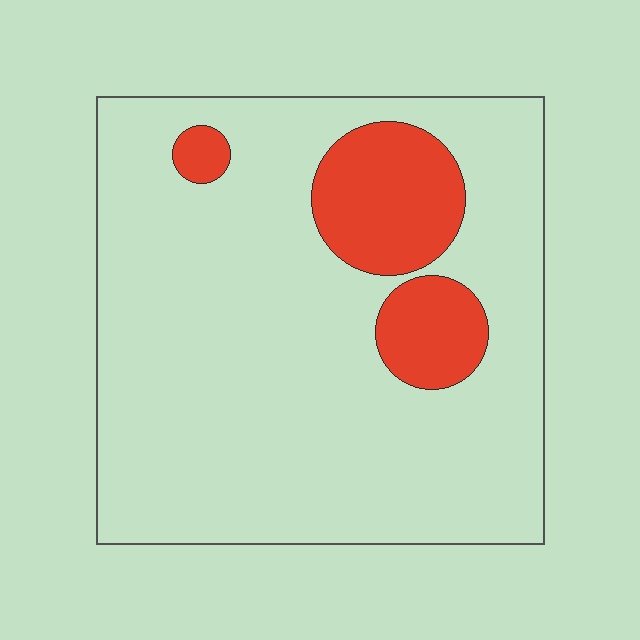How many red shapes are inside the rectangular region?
3.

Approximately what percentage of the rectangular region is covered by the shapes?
Approximately 15%.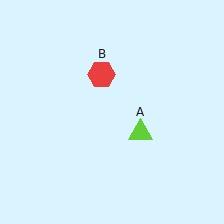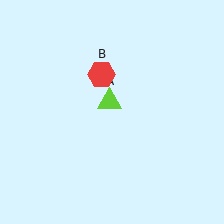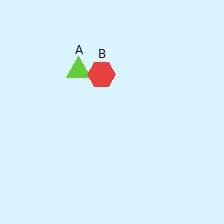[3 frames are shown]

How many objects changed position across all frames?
1 object changed position: lime triangle (object A).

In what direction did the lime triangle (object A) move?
The lime triangle (object A) moved up and to the left.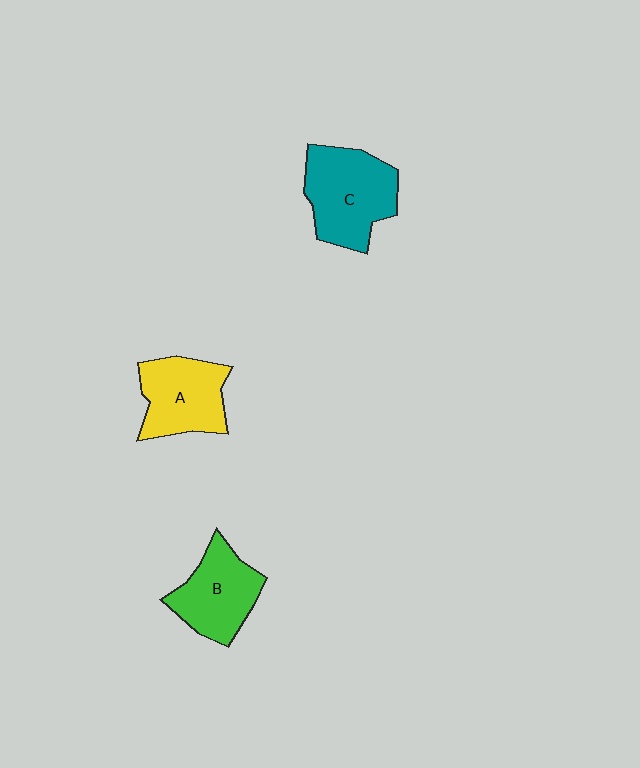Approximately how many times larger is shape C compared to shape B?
Approximately 1.2 times.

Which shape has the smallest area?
Shape B (green).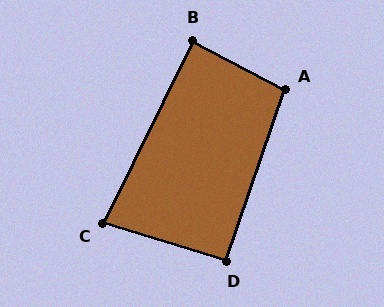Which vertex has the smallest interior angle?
C, at approximately 81 degrees.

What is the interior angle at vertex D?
Approximately 92 degrees (approximately right).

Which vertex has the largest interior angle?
A, at approximately 99 degrees.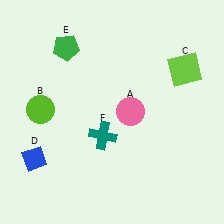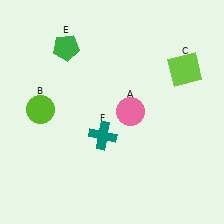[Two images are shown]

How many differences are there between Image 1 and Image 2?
There is 1 difference between the two images.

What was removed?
The blue diamond (D) was removed in Image 2.